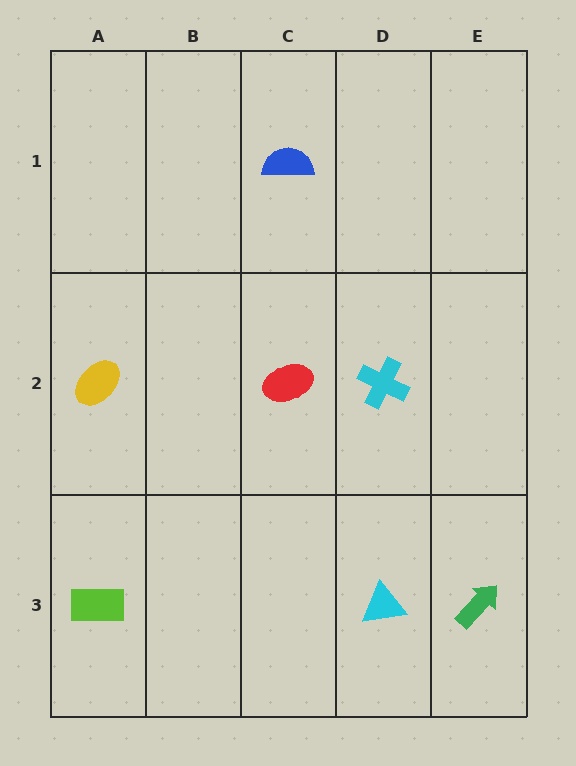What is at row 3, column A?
A lime rectangle.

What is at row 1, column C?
A blue semicircle.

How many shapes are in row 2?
3 shapes.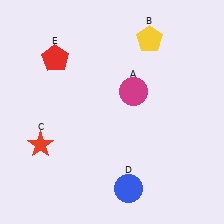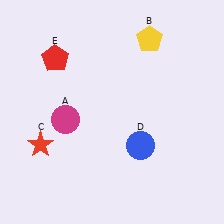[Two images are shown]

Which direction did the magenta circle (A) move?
The magenta circle (A) moved left.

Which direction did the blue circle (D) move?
The blue circle (D) moved up.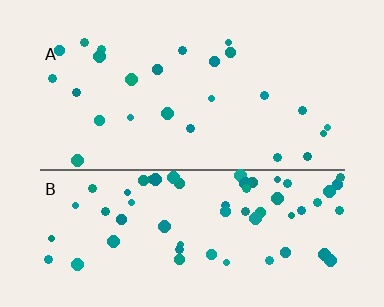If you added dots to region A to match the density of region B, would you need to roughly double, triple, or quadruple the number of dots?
Approximately double.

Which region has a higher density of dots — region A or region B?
B (the bottom).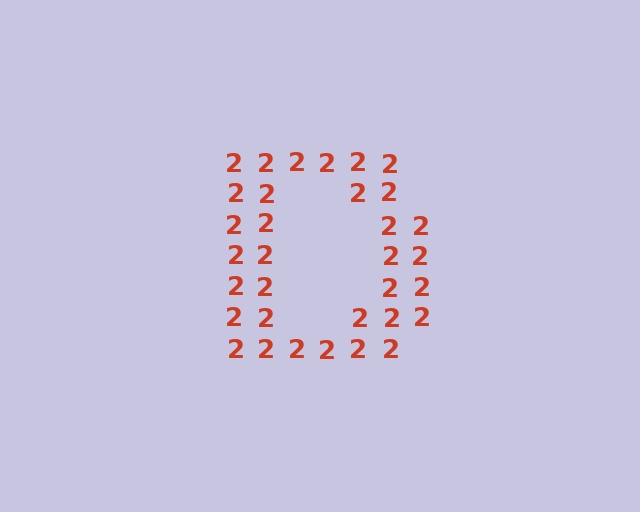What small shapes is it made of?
It is made of small digit 2's.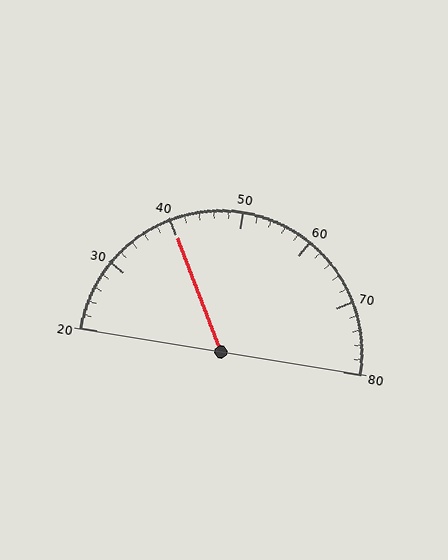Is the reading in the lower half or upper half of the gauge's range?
The reading is in the lower half of the range (20 to 80).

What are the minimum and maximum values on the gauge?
The gauge ranges from 20 to 80.